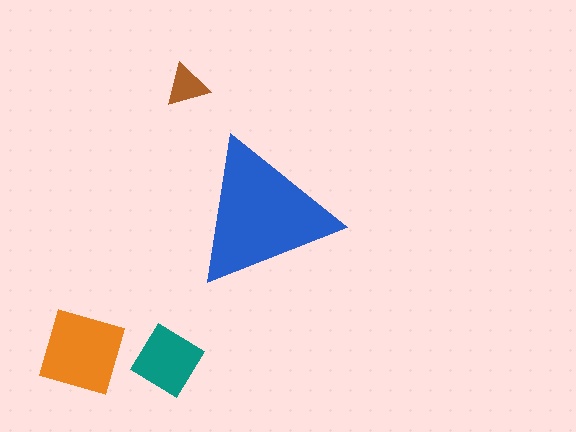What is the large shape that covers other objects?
A blue triangle.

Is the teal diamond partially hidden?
No, the teal diamond is fully visible.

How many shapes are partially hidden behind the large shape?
0 shapes are partially hidden.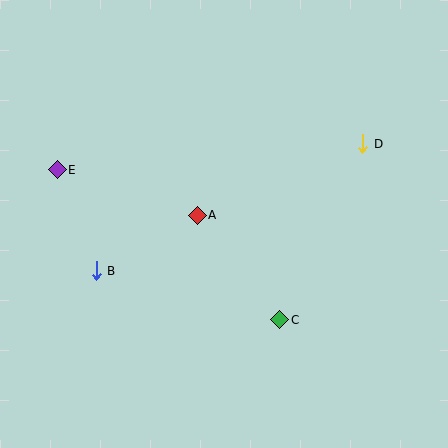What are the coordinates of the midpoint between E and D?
The midpoint between E and D is at (210, 157).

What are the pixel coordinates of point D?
Point D is at (363, 144).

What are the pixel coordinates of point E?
Point E is at (57, 170).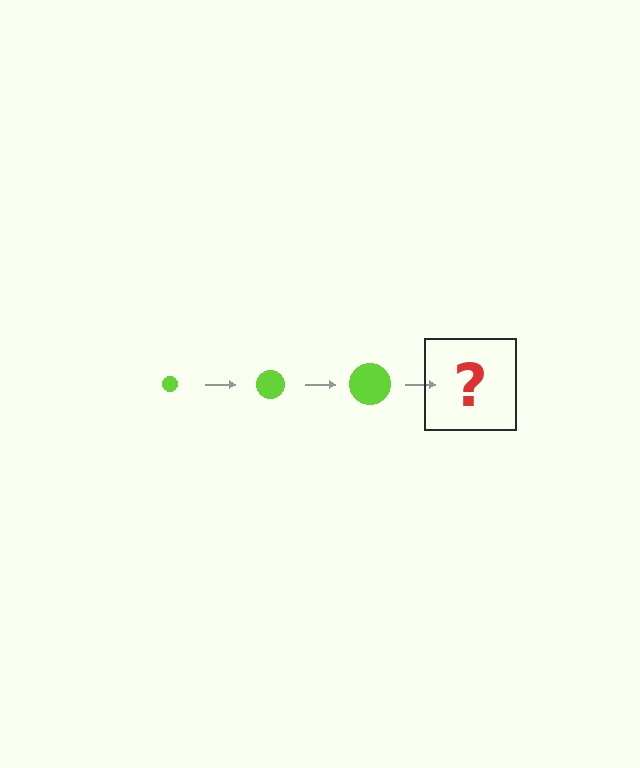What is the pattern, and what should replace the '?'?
The pattern is that the circle gets progressively larger each step. The '?' should be a lime circle, larger than the previous one.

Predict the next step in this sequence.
The next step is a lime circle, larger than the previous one.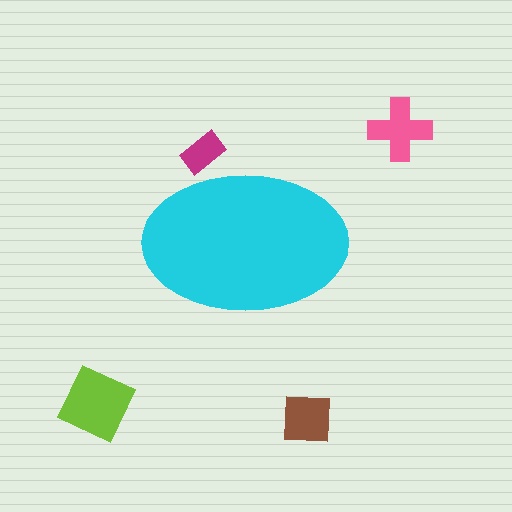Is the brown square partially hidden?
No, the brown square is fully visible.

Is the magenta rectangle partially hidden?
Yes, the magenta rectangle is partially hidden behind the cyan ellipse.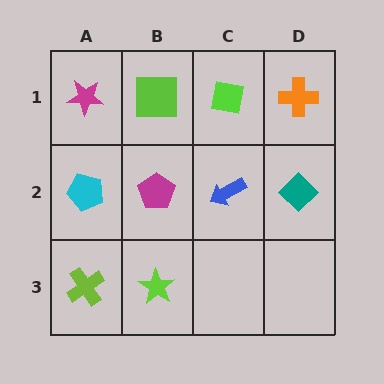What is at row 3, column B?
A lime star.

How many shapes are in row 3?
2 shapes.